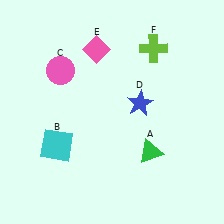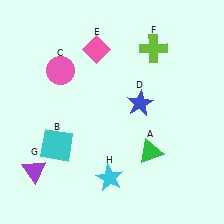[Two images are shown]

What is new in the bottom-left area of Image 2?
A cyan star (H) was added in the bottom-left area of Image 2.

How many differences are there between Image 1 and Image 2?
There are 2 differences between the two images.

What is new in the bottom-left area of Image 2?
A purple triangle (G) was added in the bottom-left area of Image 2.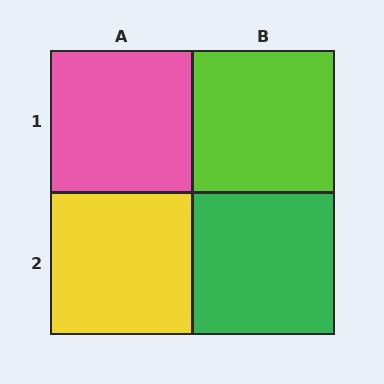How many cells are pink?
1 cell is pink.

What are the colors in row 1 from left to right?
Pink, lime.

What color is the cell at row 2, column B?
Green.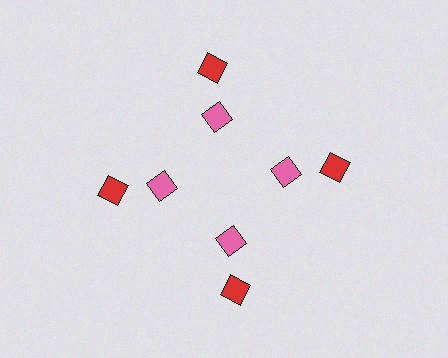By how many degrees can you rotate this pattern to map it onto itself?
The pattern maps onto itself every 90 degrees of rotation.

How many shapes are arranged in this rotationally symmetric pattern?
There are 8 shapes, arranged in 4 groups of 2.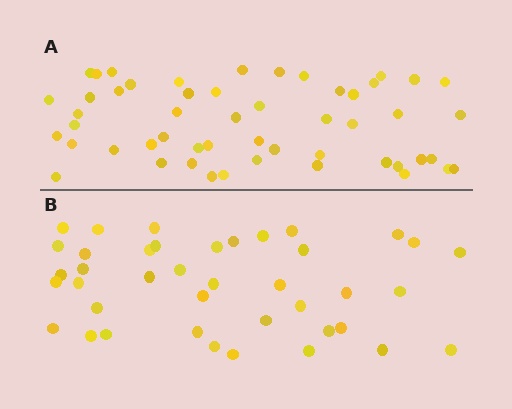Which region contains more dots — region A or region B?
Region A (the top region) has more dots.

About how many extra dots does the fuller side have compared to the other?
Region A has roughly 12 or so more dots than region B.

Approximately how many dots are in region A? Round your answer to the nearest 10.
About 50 dots. (The exact count is 52, which rounds to 50.)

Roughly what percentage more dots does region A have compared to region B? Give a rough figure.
About 30% more.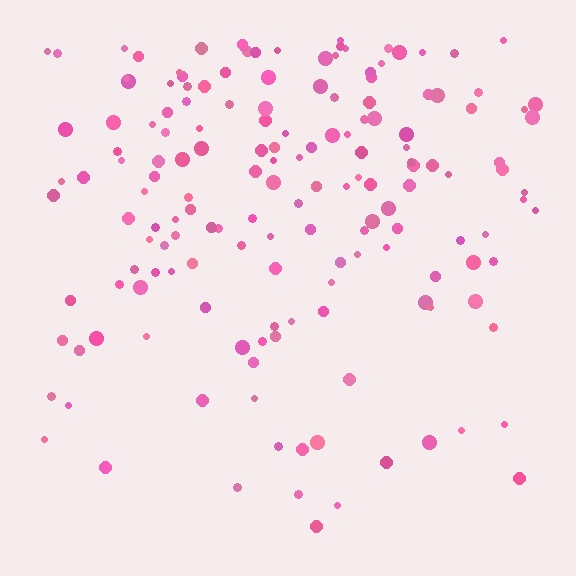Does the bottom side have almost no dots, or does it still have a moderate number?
Still a moderate number, just noticeably fewer than the top.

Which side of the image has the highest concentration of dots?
The top.